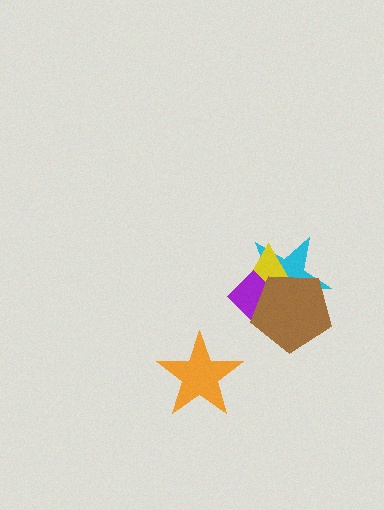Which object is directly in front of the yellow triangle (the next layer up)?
The purple diamond is directly in front of the yellow triangle.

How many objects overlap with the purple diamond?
3 objects overlap with the purple diamond.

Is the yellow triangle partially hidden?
Yes, it is partially covered by another shape.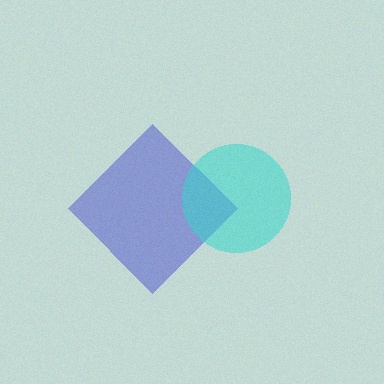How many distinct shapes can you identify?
There are 2 distinct shapes: a blue diamond, a cyan circle.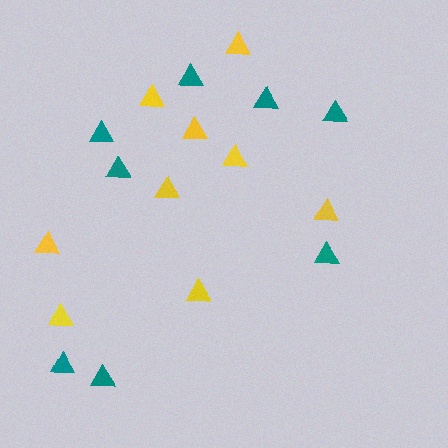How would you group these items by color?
There are 2 groups: one group of teal triangles (8) and one group of yellow triangles (9).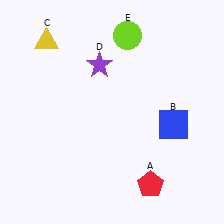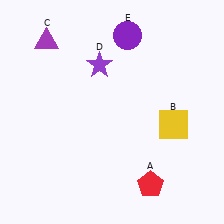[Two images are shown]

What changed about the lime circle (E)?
In Image 1, E is lime. In Image 2, it changed to purple.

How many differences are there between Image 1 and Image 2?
There are 3 differences between the two images.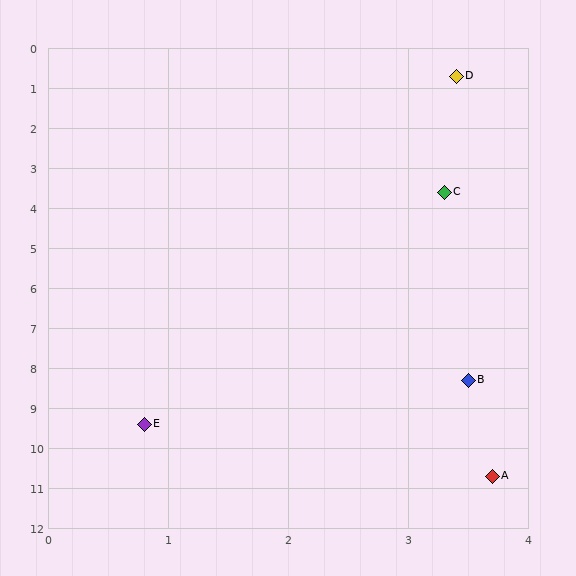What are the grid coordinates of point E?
Point E is at approximately (0.8, 9.4).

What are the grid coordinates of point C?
Point C is at approximately (3.3, 3.6).